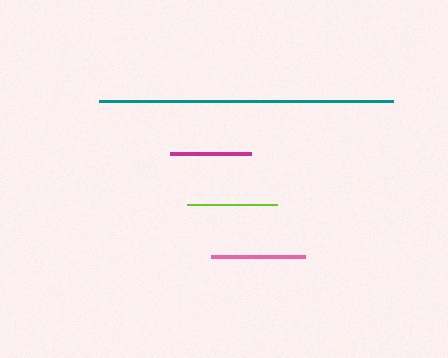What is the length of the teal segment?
The teal segment is approximately 293 pixels long.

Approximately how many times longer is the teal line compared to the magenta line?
The teal line is approximately 3.6 times the length of the magenta line.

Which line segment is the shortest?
The magenta line is the shortest at approximately 80 pixels.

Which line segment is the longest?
The teal line is the longest at approximately 293 pixels.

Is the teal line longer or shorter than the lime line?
The teal line is longer than the lime line.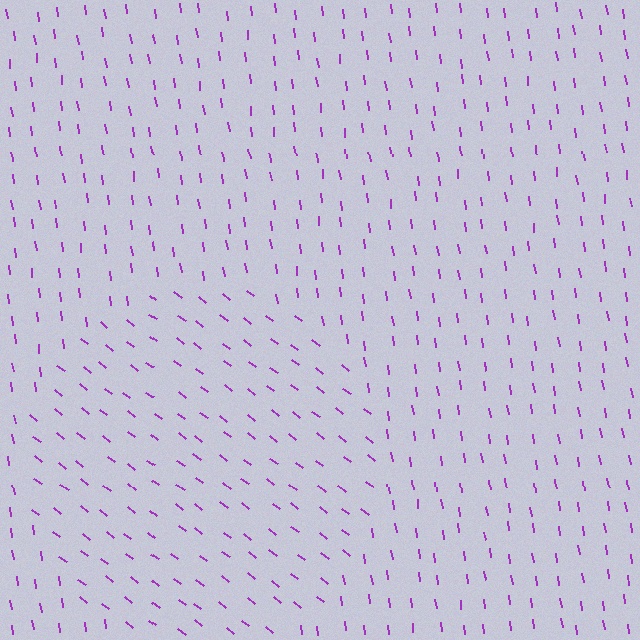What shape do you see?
I see a circle.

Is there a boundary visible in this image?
Yes, there is a texture boundary formed by a change in line orientation.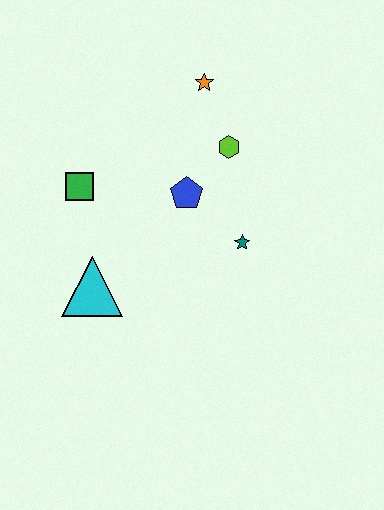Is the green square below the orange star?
Yes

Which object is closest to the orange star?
The lime hexagon is closest to the orange star.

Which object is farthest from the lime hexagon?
The cyan triangle is farthest from the lime hexagon.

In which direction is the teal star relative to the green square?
The teal star is to the right of the green square.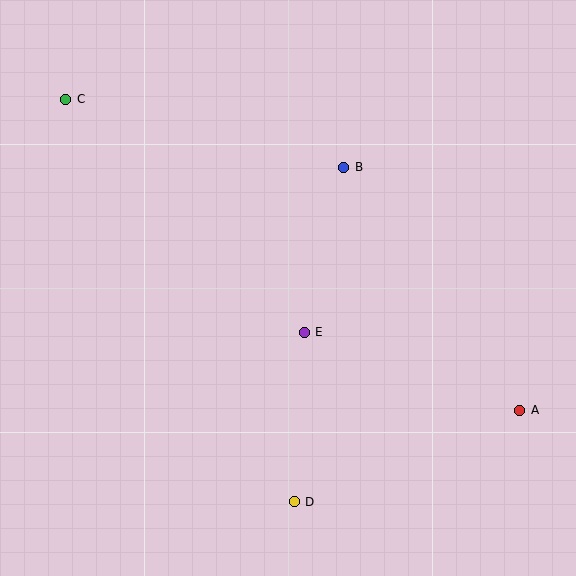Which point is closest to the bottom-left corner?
Point D is closest to the bottom-left corner.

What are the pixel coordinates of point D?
Point D is at (294, 502).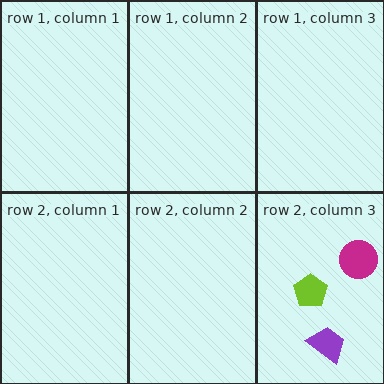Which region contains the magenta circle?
The row 2, column 3 region.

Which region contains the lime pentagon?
The row 2, column 3 region.